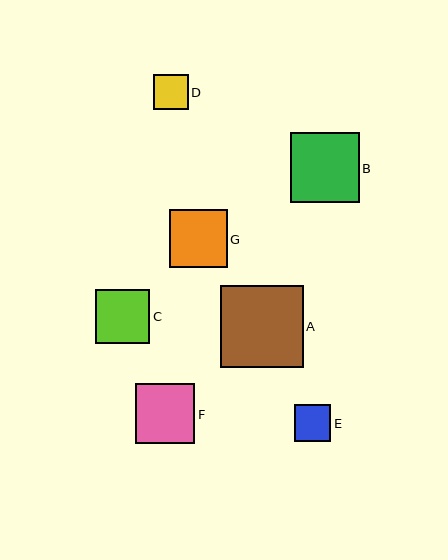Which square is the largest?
Square A is the largest with a size of approximately 82 pixels.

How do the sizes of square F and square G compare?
Square F and square G are approximately the same size.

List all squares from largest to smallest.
From largest to smallest: A, B, F, G, C, E, D.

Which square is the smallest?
Square D is the smallest with a size of approximately 35 pixels.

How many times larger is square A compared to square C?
Square A is approximately 1.5 times the size of square C.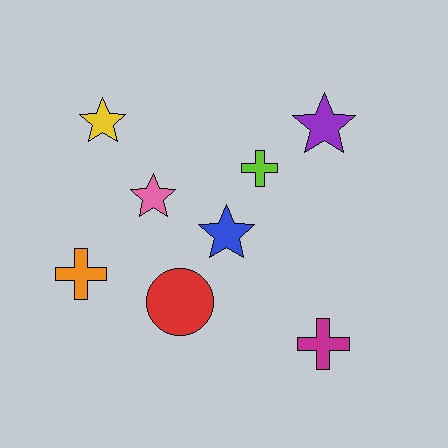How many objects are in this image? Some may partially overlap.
There are 8 objects.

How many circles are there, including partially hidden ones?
There is 1 circle.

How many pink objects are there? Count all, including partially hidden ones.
There is 1 pink object.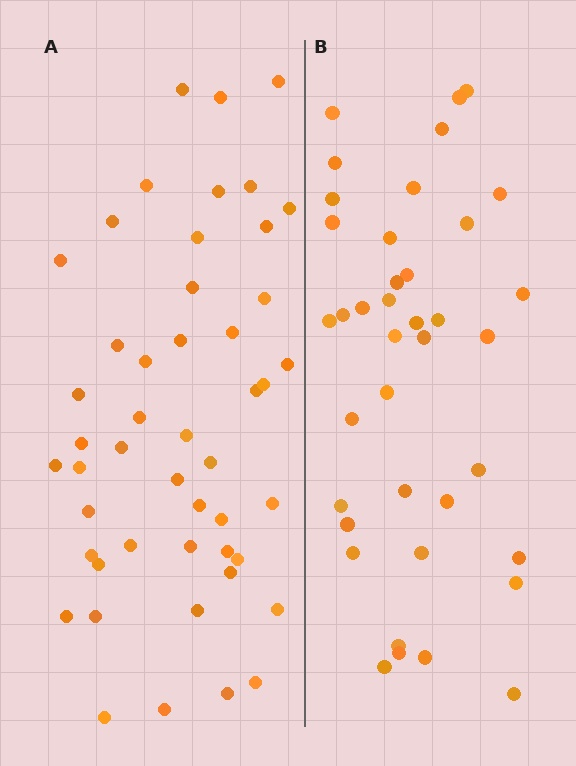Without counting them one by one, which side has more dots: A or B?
Region A (the left region) has more dots.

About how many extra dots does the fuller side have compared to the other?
Region A has roughly 8 or so more dots than region B.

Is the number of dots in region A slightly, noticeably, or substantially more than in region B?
Region A has only slightly more — the two regions are fairly close. The ratio is roughly 1.2 to 1.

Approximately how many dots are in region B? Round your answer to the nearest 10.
About 40 dots. (The exact count is 39, which rounds to 40.)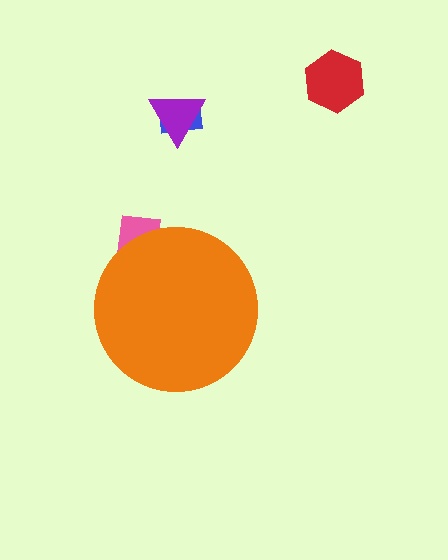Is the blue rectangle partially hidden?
No, the blue rectangle is fully visible.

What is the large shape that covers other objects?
An orange circle.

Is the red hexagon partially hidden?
No, the red hexagon is fully visible.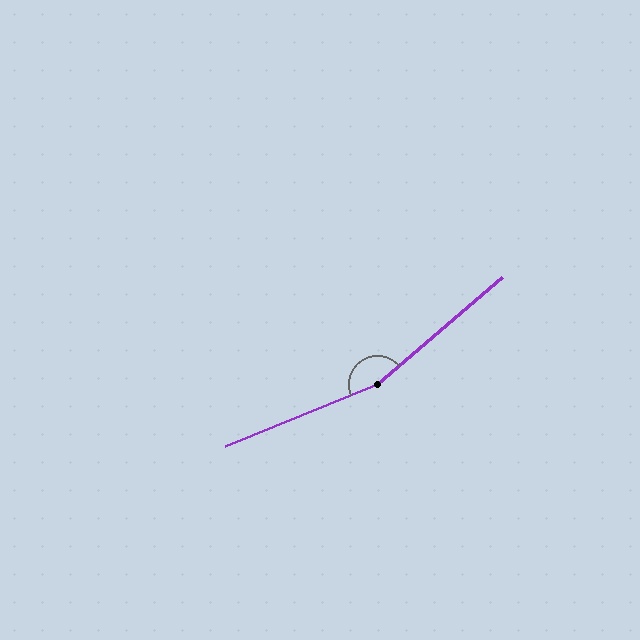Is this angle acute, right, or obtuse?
It is obtuse.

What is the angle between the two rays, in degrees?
Approximately 161 degrees.